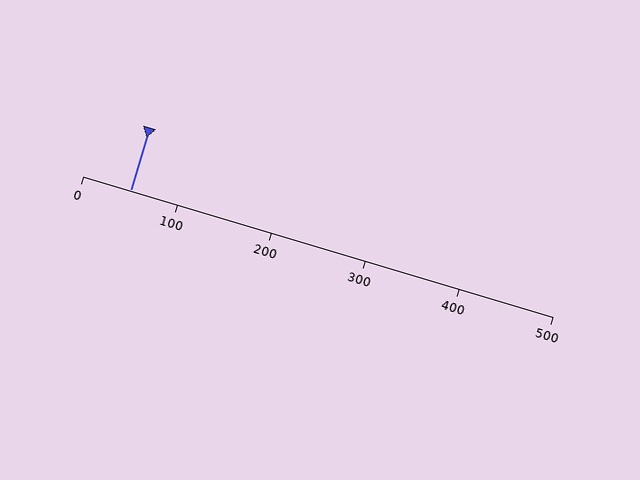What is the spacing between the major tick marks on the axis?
The major ticks are spaced 100 apart.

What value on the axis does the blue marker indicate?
The marker indicates approximately 50.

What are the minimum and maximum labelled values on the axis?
The axis runs from 0 to 500.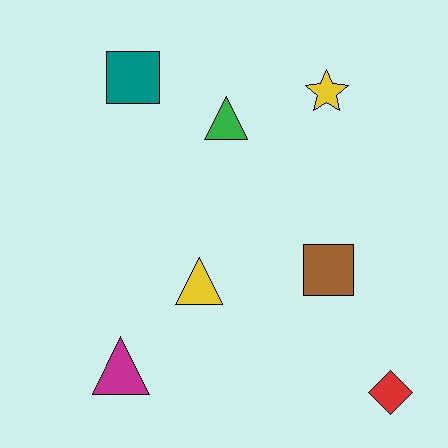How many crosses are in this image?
There are no crosses.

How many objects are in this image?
There are 7 objects.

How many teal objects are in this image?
There is 1 teal object.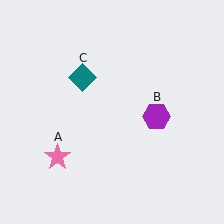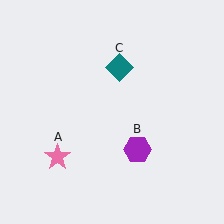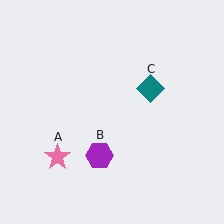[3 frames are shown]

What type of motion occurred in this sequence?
The purple hexagon (object B), teal diamond (object C) rotated clockwise around the center of the scene.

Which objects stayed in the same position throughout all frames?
Pink star (object A) remained stationary.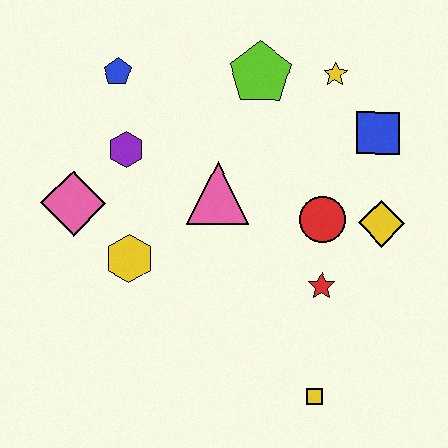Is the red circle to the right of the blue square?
No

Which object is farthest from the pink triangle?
The yellow square is farthest from the pink triangle.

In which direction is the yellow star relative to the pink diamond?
The yellow star is to the right of the pink diamond.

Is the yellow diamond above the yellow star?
No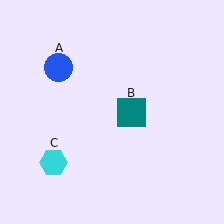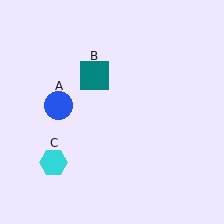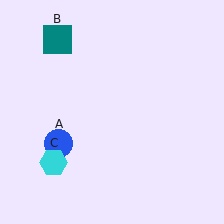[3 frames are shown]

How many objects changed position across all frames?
2 objects changed position: blue circle (object A), teal square (object B).